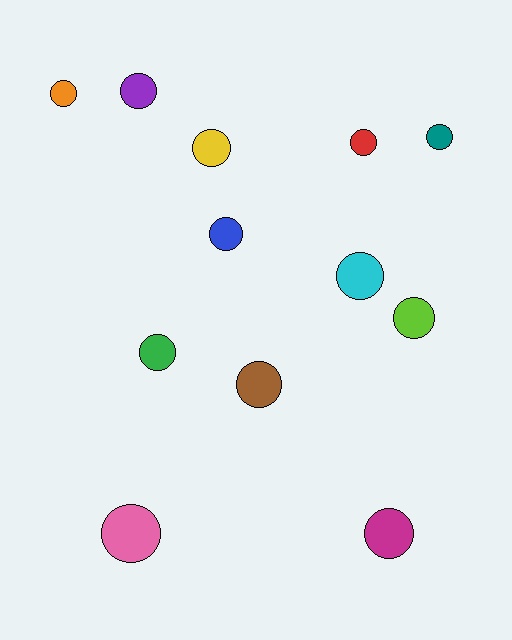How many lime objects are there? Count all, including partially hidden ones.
There is 1 lime object.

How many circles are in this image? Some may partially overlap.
There are 12 circles.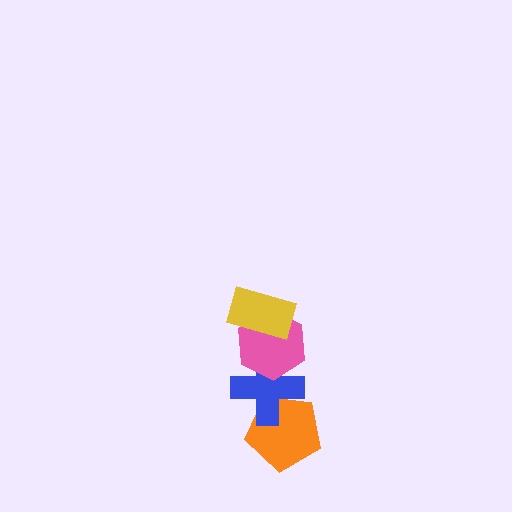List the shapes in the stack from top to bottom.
From top to bottom: the yellow rectangle, the pink hexagon, the blue cross, the orange pentagon.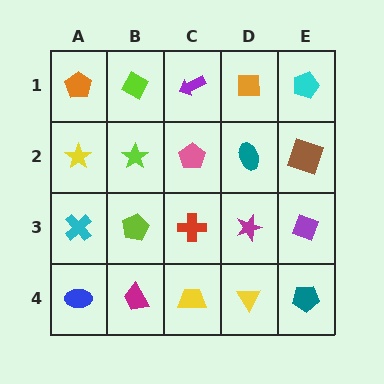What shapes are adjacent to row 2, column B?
A lime diamond (row 1, column B), a lime pentagon (row 3, column B), a yellow star (row 2, column A), a pink pentagon (row 2, column C).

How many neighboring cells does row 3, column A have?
3.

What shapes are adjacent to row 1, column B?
A lime star (row 2, column B), an orange pentagon (row 1, column A), a purple arrow (row 1, column C).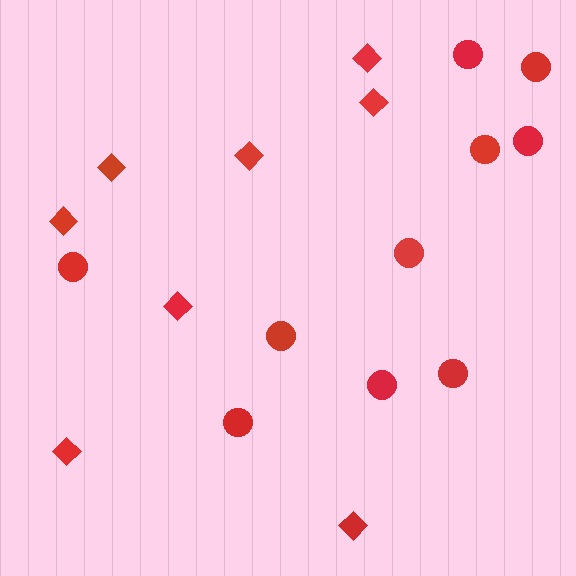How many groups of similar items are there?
There are 2 groups: one group of diamonds (8) and one group of circles (10).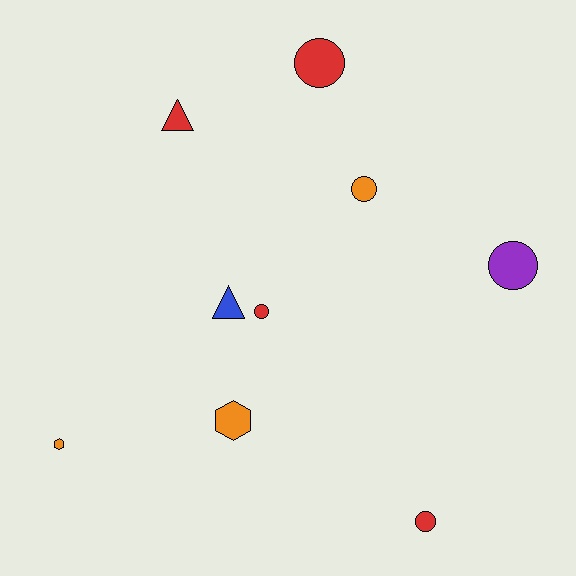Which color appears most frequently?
Red, with 4 objects.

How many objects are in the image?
There are 9 objects.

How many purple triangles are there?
There are no purple triangles.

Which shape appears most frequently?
Circle, with 5 objects.